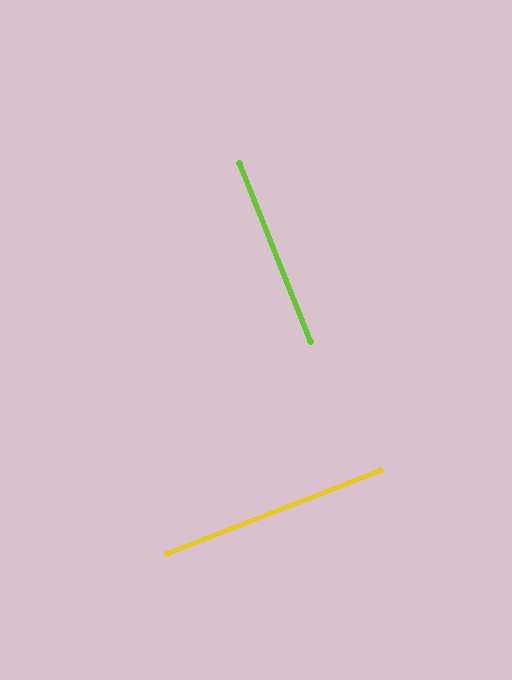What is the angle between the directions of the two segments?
Approximately 89 degrees.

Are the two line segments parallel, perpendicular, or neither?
Perpendicular — they meet at approximately 89°.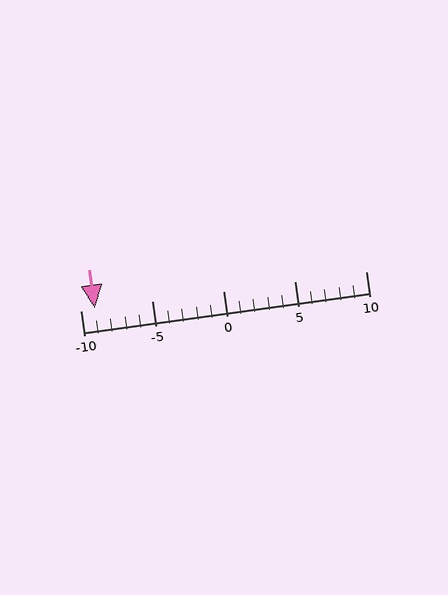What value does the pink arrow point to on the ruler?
The pink arrow points to approximately -9.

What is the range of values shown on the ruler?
The ruler shows values from -10 to 10.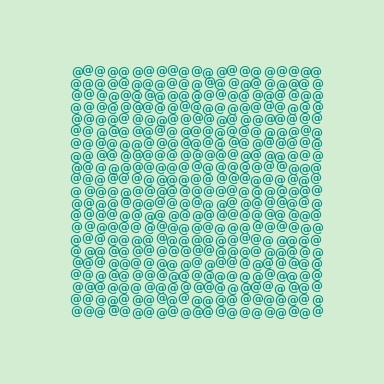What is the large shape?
The large shape is a square.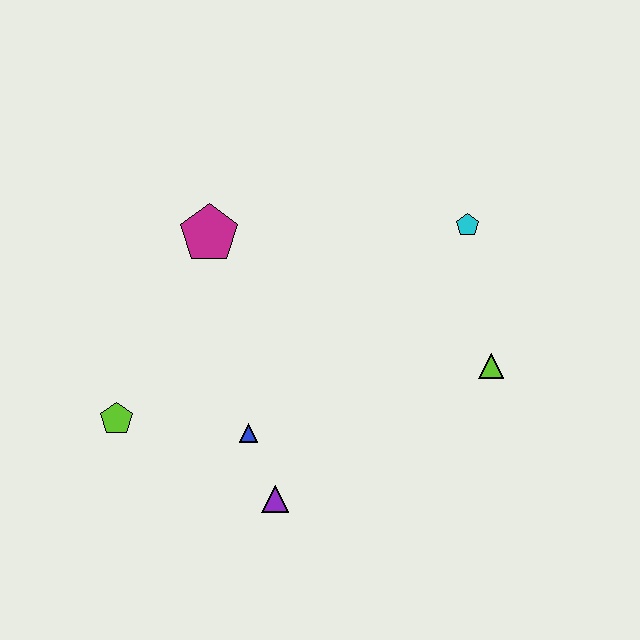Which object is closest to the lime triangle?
The cyan pentagon is closest to the lime triangle.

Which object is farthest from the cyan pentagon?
The lime pentagon is farthest from the cyan pentagon.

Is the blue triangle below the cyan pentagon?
Yes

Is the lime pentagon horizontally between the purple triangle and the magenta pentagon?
No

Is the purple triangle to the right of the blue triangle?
Yes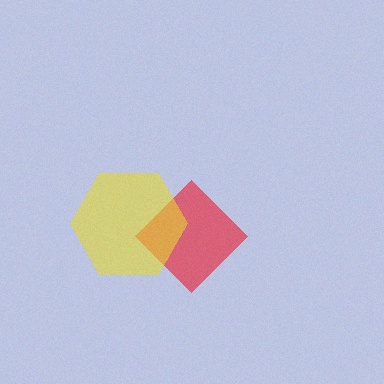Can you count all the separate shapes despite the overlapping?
Yes, there are 2 separate shapes.